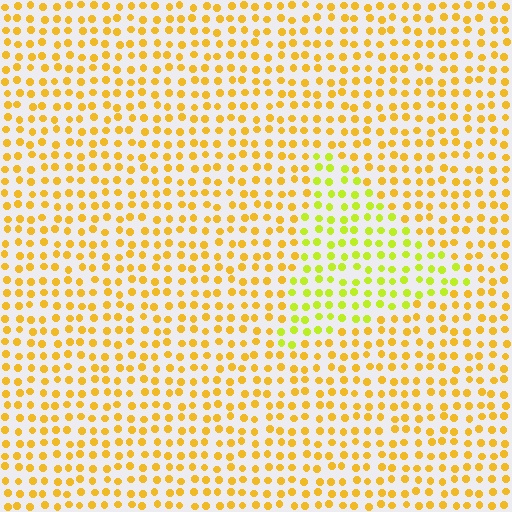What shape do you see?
I see a triangle.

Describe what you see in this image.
The image is filled with small yellow elements in a uniform arrangement. A triangle-shaped region is visible where the elements are tinted to a slightly different hue, forming a subtle color boundary.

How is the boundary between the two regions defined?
The boundary is defined purely by a slight shift in hue (about 32 degrees). Spacing, size, and orientation are identical on both sides.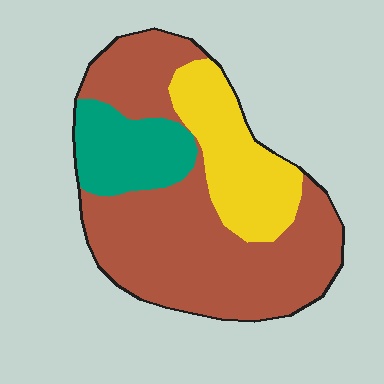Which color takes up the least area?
Teal, at roughly 15%.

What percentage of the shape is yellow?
Yellow covers around 25% of the shape.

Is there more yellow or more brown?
Brown.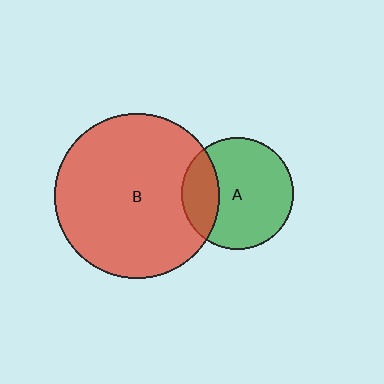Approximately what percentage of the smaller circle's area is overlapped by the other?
Approximately 25%.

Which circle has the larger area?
Circle B (red).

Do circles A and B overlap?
Yes.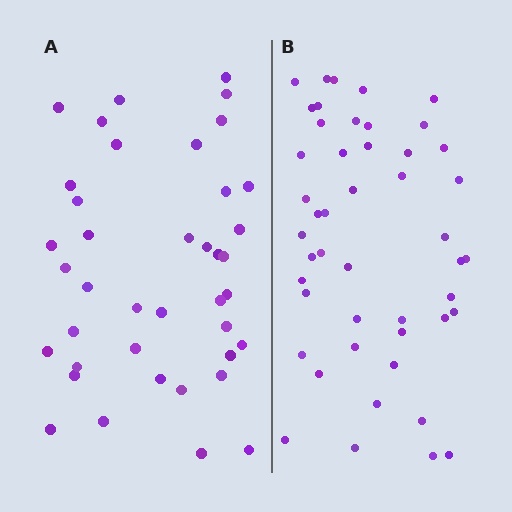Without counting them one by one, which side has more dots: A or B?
Region B (the right region) has more dots.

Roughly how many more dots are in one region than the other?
Region B has roughly 8 or so more dots than region A.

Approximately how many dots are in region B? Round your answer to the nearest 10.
About 50 dots. (The exact count is 47, which rounds to 50.)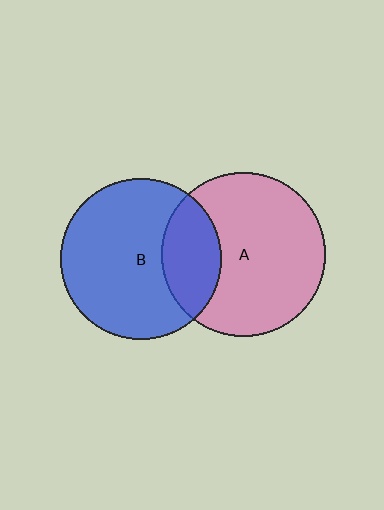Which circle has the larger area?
Circle A (pink).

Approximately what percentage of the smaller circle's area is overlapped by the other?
Approximately 25%.